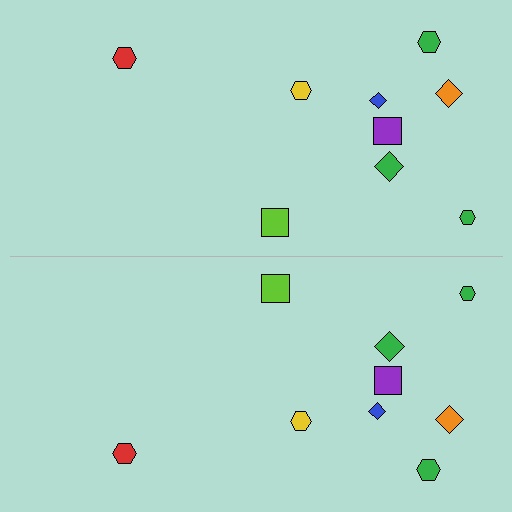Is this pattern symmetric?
Yes, this pattern has bilateral (reflection) symmetry.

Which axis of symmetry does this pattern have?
The pattern has a horizontal axis of symmetry running through the center of the image.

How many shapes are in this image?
There are 18 shapes in this image.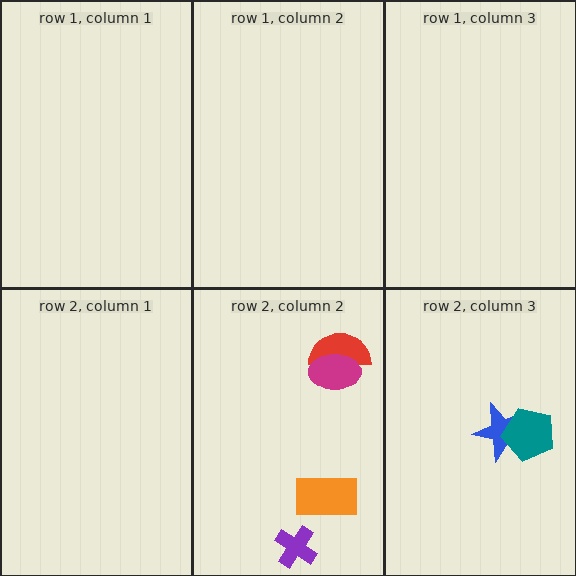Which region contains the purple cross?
The row 2, column 2 region.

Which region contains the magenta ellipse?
The row 2, column 2 region.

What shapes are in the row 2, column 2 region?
The purple cross, the orange rectangle, the red semicircle, the magenta ellipse.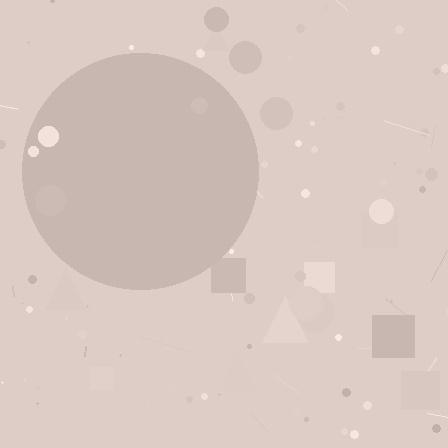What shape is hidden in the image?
A circle is hidden in the image.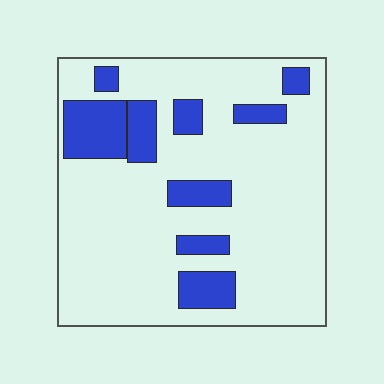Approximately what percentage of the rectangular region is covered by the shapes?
Approximately 20%.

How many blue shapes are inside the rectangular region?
9.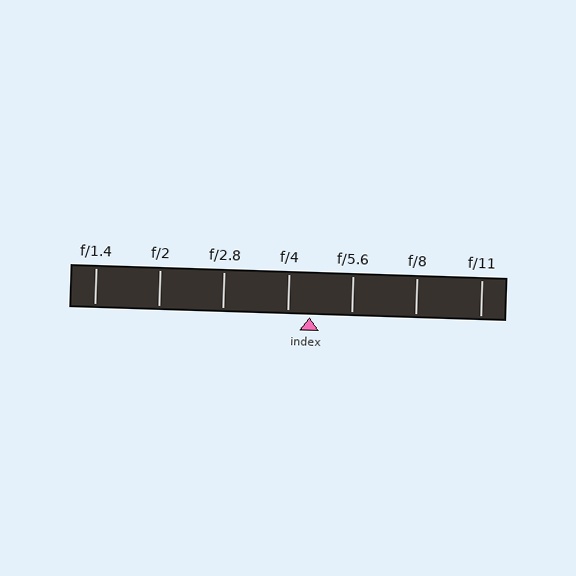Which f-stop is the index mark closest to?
The index mark is closest to f/4.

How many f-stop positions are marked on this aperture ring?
There are 7 f-stop positions marked.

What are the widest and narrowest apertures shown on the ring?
The widest aperture shown is f/1.4 and the narrowest is f/11.